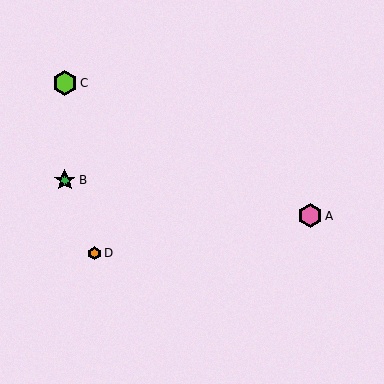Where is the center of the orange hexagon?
The center of the orange hexagon is at (94, 253).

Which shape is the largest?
The lime hexagon (labeled C) is the largest.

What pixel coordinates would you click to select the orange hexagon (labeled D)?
Click at (94, 253) to select the orange hexagon D.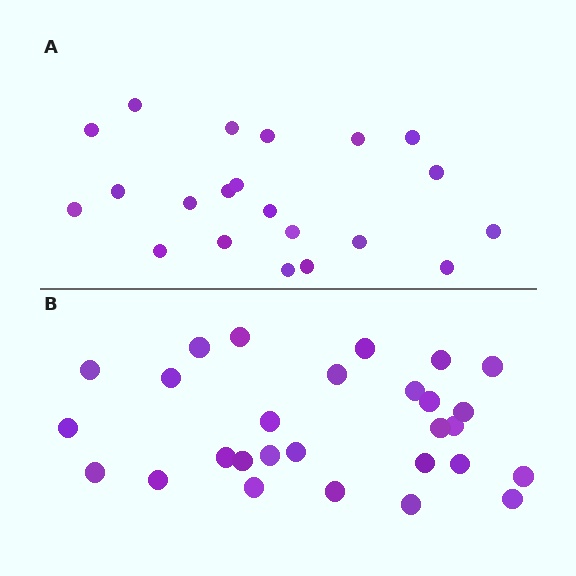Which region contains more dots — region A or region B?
Region B (the bottom region) has more dots.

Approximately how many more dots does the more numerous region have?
Region B has roughly 8 or so more dots than region A.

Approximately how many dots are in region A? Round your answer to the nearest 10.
About 20 dots. (The exact count is 21, which rounds to 20.)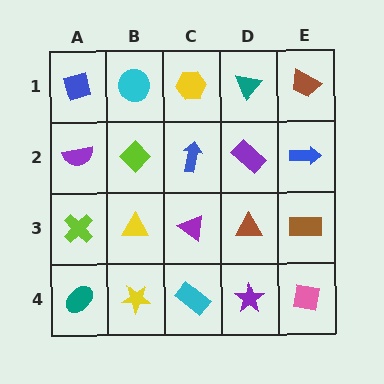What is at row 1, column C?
A yellow hexagon.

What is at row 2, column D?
A purple rectangle.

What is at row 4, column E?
A pink square.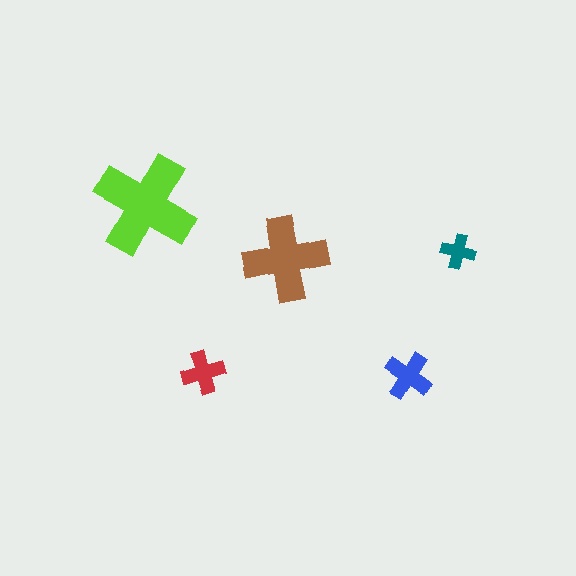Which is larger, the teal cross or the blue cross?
The blue one.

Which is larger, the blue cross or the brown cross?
The brown one.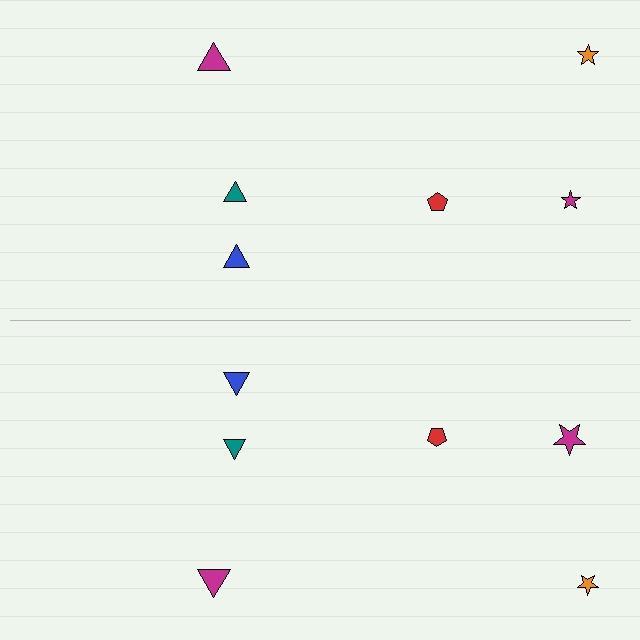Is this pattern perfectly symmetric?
No, the pattern is not perfectly symmetric. The magenta star on the bottom side has a different size than its mirror counterpart.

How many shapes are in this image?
There are 12 shapes in this image.